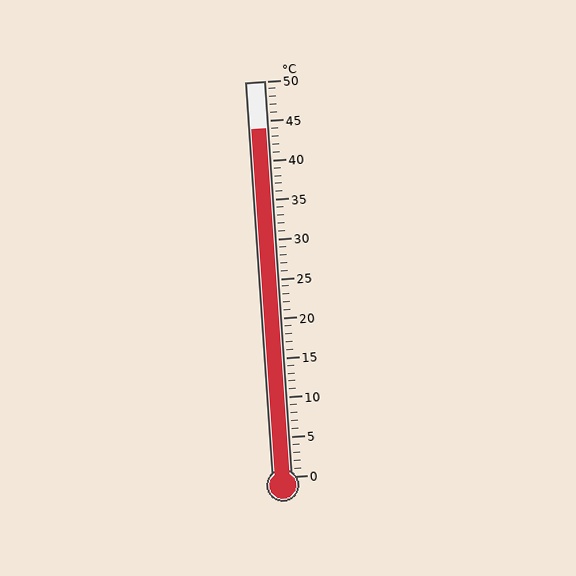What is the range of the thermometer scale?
The thermometer scale ranges from 0°C to 50°C.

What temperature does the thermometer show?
The thermometer shows approximately 44°C.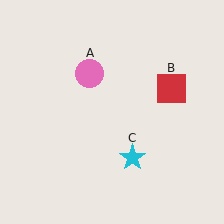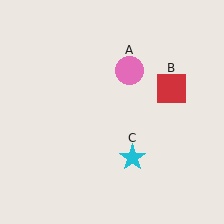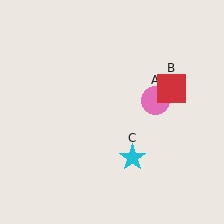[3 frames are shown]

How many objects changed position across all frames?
1 object changed position: pink circle (object A).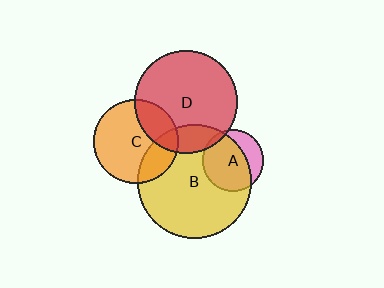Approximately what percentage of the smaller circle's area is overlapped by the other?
Approximately 25%.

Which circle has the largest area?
Circle B (yellow).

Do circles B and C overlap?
Yes.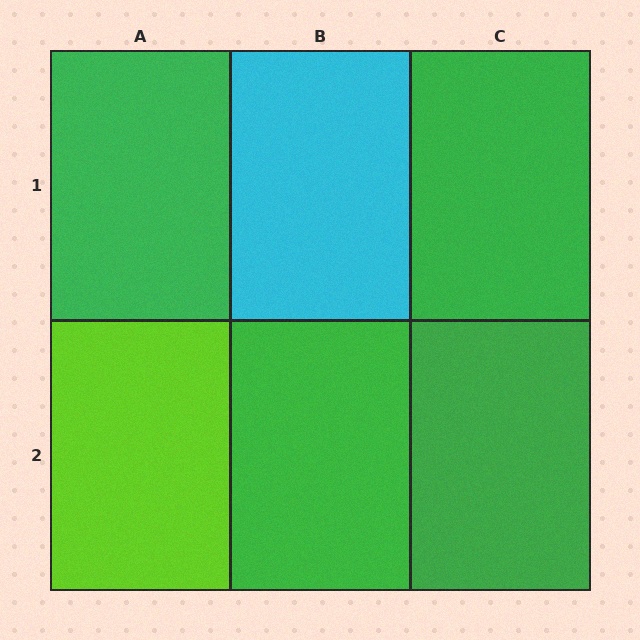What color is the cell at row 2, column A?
Lime.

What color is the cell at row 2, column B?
Green.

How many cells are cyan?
1 cell is cyan.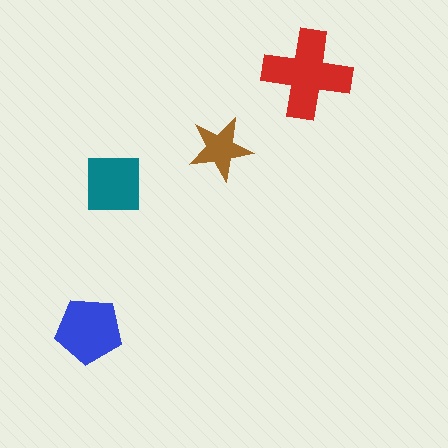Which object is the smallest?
The brown star.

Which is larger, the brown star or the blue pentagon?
The blue pentagon.